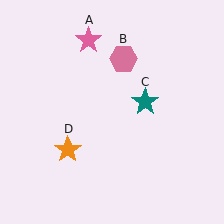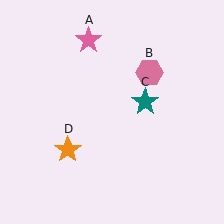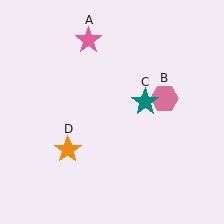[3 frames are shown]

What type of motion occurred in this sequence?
The pink hexagon (object B) rotated clockwise around the center of the scene.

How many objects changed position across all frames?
1 object changed position: pink hexagon (object B).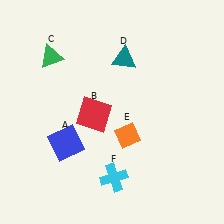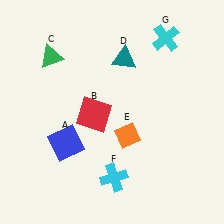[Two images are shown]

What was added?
A cyan cross (G) was added in Image 2.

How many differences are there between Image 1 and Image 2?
There is 1 difference between the two images.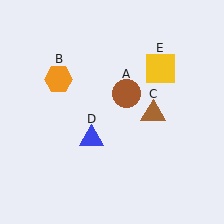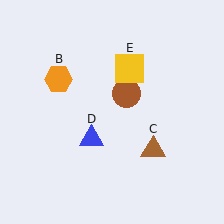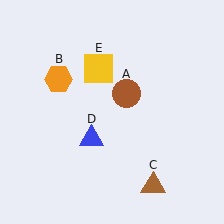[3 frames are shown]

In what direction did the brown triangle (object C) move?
The brown triangle (object C) moved down.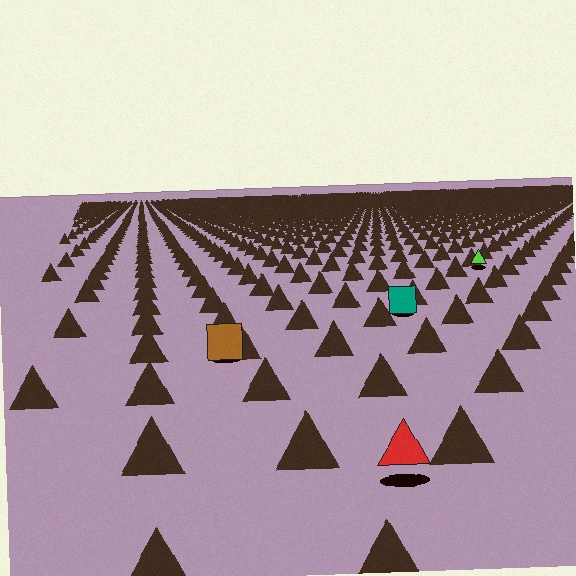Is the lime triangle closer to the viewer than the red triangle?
No. The red triangle is closer — you can tell from the texture gradient: the ground texture is coarser near it.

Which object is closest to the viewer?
The red triangle is closest. The texture marks near it are larger and more spread out.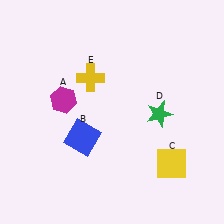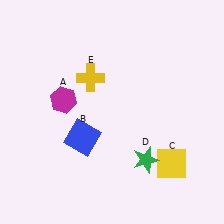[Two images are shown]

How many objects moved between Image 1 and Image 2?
1 object moved between the two images.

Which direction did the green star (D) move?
The green star (D) moved down.